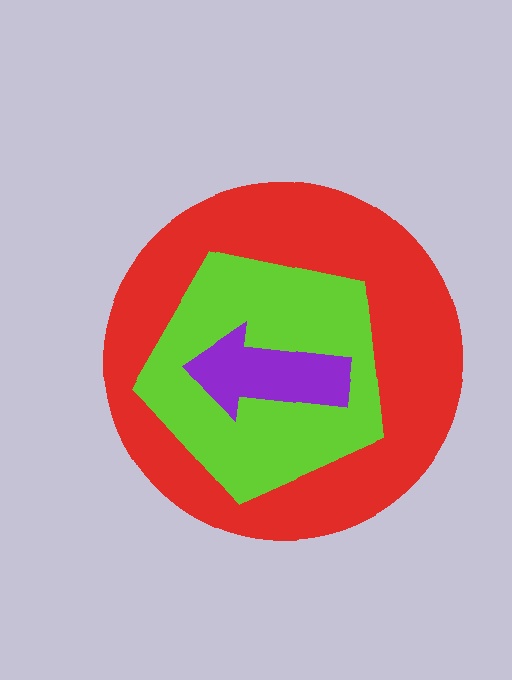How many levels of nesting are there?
3.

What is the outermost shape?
The red circle.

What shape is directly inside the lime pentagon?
The purple arrow.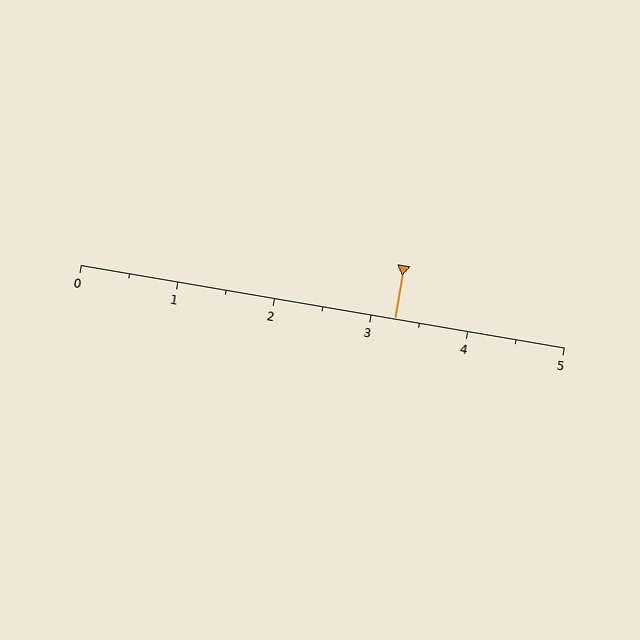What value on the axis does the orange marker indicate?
The marker indicates approximately 3.2.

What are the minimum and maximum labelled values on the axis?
The axis runs from 0 to 5.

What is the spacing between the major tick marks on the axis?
The major ticks are spaced 1 apart.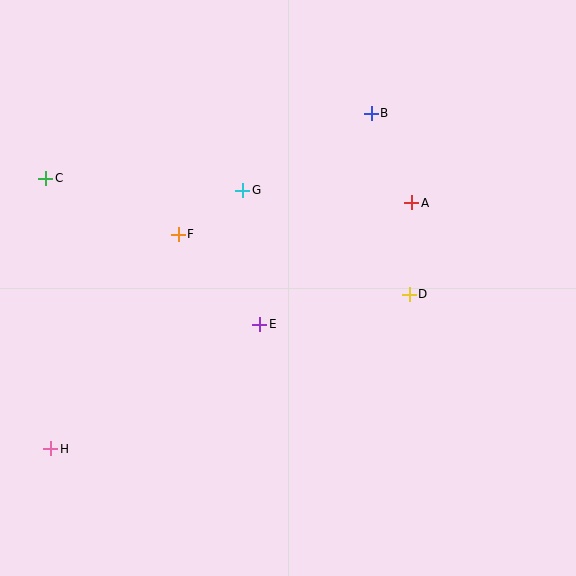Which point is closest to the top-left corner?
Point C is closest to the top-left corner.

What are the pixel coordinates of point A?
Point A is at (412, 203).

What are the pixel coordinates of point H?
Point H is at (51, 449).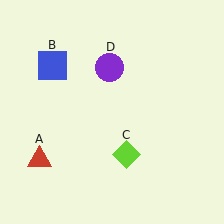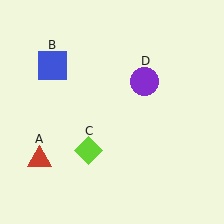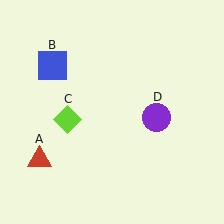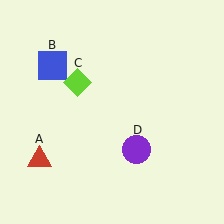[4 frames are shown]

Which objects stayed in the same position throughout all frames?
Red triangle (object A) and blue square (object B) remained stationary.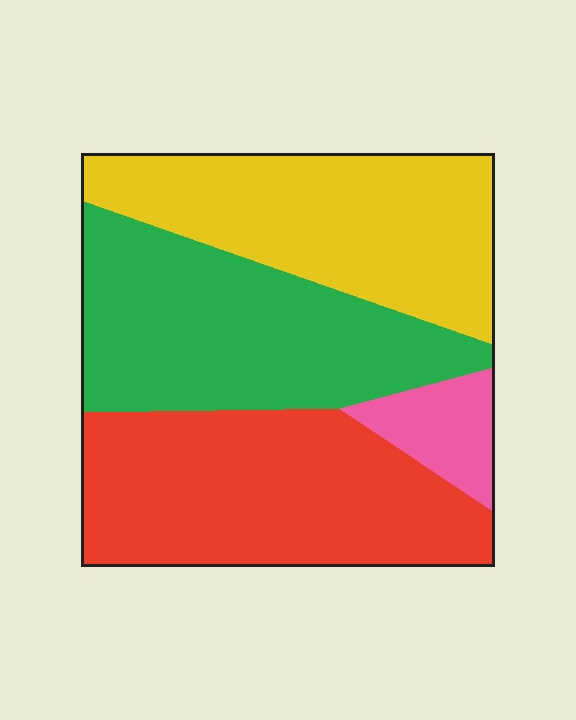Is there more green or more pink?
Green.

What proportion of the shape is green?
Green takes up between a quarter and a half of the shape.